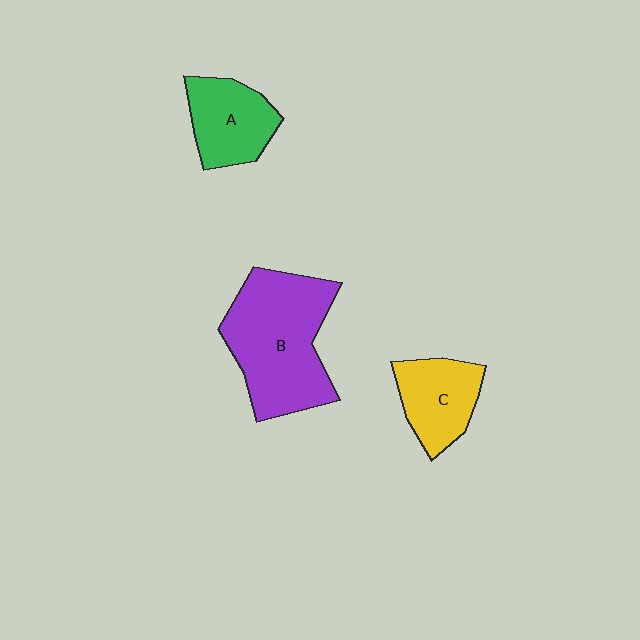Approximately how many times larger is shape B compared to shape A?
Approximately 1.9 times.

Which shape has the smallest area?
Shape C (yellow).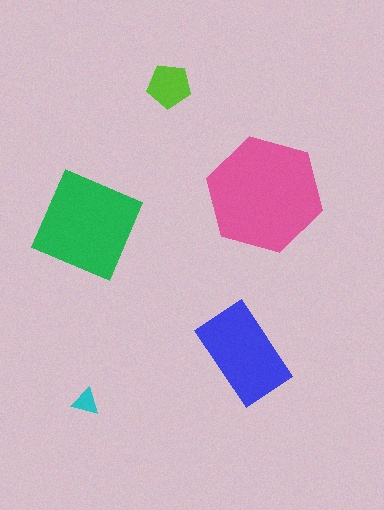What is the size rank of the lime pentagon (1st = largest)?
4th.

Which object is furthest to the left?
The cyan triangle is leftmost.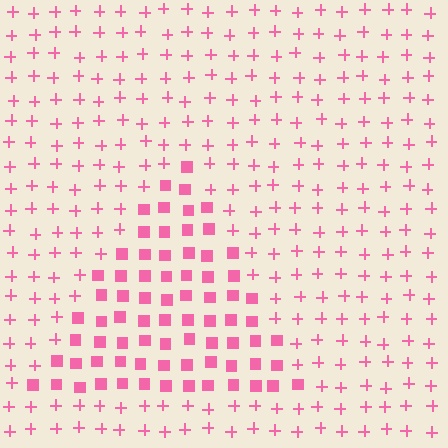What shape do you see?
I see a triangle.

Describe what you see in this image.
The image is filled with small pink elements arranged in a uniform grid. A triangle-shaped region contains squares, while the surrounding area contains plus signs. The boundary is defined purely by the change in element shape.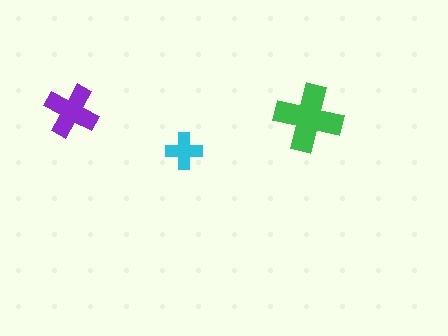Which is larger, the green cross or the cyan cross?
The green one.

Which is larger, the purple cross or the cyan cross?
The purple one.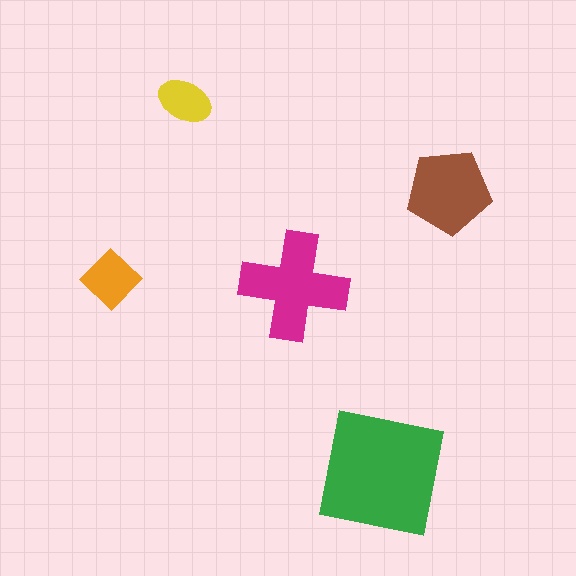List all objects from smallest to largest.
The yellow ellipse, the orange diamond, the brown pentagon, the magenta cross, the green square.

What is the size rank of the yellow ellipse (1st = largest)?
5th.